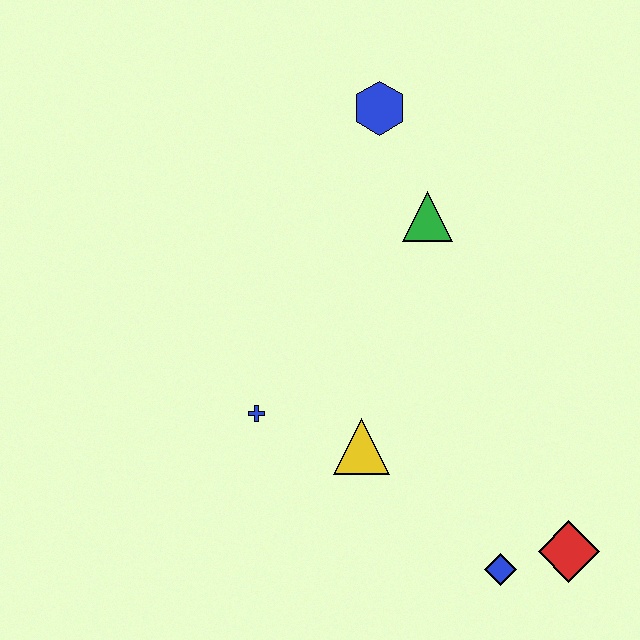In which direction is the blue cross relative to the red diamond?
The blue cross is to the left of the red diamond.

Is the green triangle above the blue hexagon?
No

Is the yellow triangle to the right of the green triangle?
No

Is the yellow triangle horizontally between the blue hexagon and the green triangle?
No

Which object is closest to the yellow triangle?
The blue cross is closest to the yellow triangle.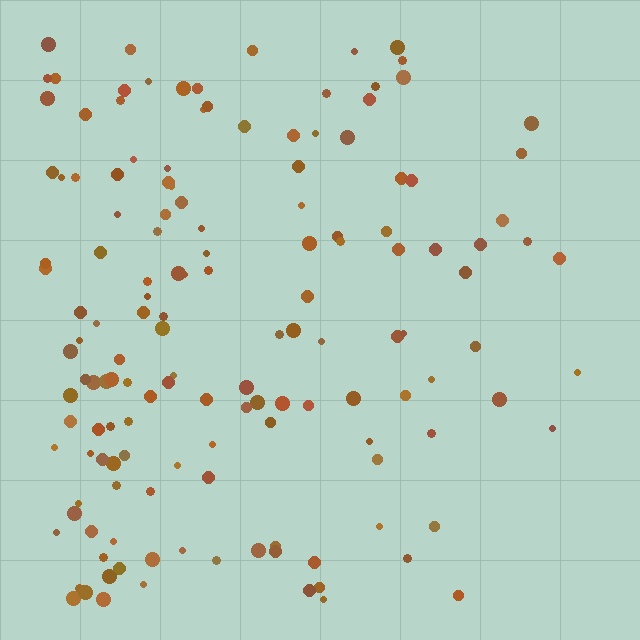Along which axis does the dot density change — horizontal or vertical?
Horizontal.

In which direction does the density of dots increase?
From right to left, with the left side densest.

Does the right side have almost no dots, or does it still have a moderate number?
Still a moderate number, just noticeably fewer than the left.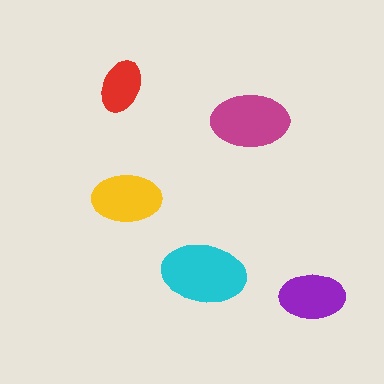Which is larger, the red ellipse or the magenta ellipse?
The magenta one.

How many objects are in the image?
There are 5 objects in the image.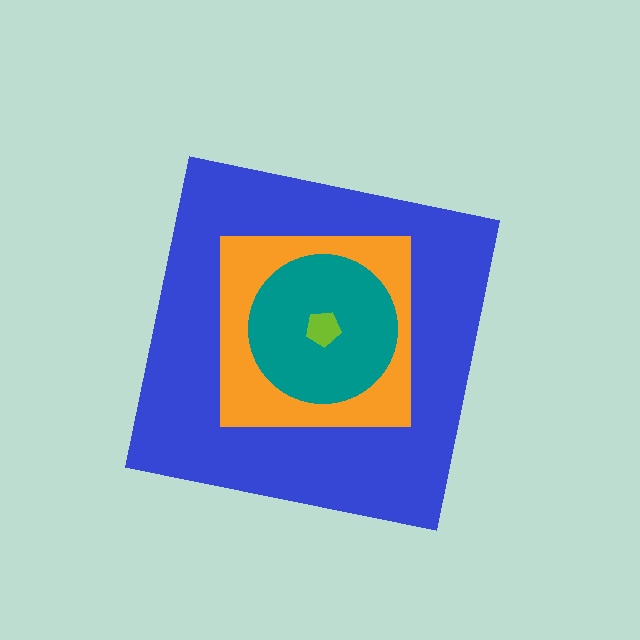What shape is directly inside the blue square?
The orange square.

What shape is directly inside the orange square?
The teal circle.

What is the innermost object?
The lime pentagon.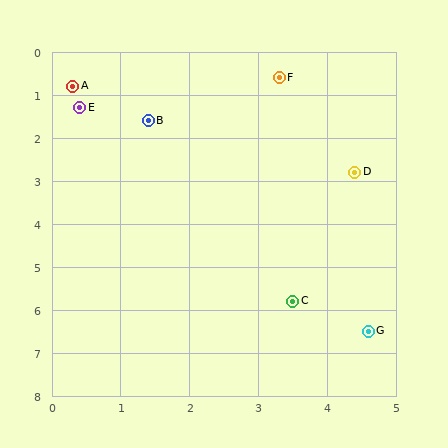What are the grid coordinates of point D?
Point D is at approximately (4.4, 2.8).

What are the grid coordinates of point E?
Point E is at approximately (0.4, 1.3).